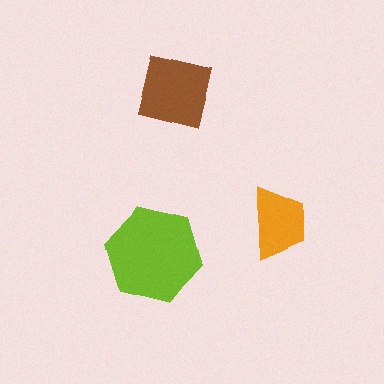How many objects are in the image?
There are 3 objects in the image.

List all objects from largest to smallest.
The lime hexagon, the brown square, the orange trapezoid.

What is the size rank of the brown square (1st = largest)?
2nd.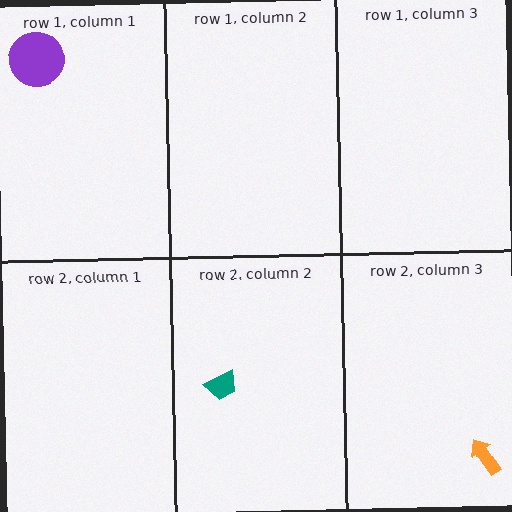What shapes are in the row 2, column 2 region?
The teal trapezoid.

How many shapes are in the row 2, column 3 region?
1.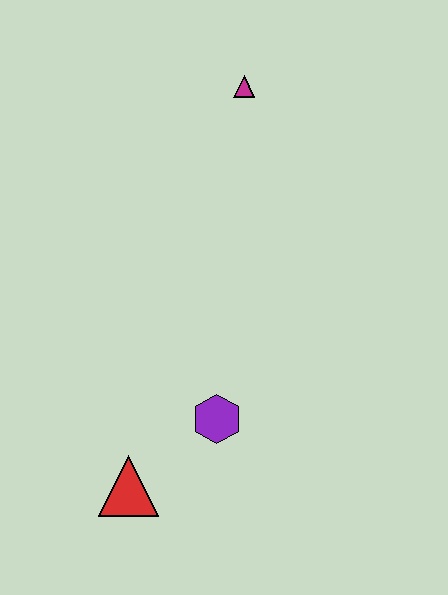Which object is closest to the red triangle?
The purple hexagon is closest to the red triangle.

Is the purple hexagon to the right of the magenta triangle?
No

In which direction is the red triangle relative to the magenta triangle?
The red triangle is below the magenta triangle.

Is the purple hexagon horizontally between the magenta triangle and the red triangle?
Yes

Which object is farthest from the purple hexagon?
The magenta triangle is farthest from the purple hexagon.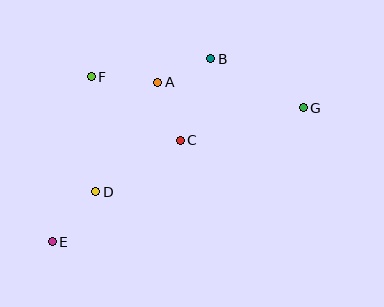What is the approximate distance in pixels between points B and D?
The distance between B and D is approximately 176 pixels.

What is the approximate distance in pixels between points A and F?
The distance between A and F is approximately 67 pixels.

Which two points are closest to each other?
Points A and B are closest to each other.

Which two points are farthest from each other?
Points E and G are farthest from each other.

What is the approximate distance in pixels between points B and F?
The distance between B and F is approximately 121 pixels.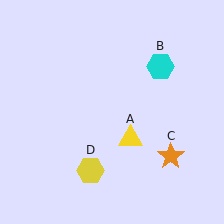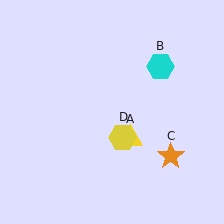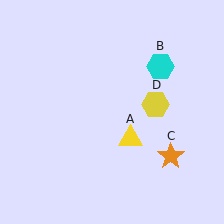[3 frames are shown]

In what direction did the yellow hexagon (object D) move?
The yellow hexagon (object D) moved up and to the right.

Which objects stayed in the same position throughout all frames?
Yellow triangle (object A) and cyan hexagon (object B) and orange star (object C) remained stationary.